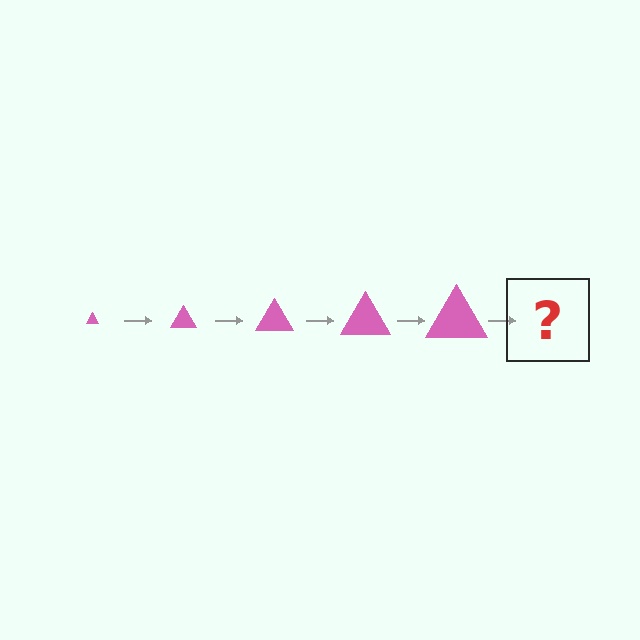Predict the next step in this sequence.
The next step is a pink triangle, larger than the previous one.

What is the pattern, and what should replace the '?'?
The pattern is that the triangle gets progressively larger each step. The '?' should be a pink triangle, larger than the previous one.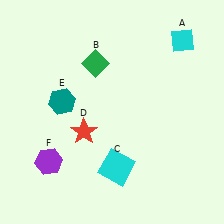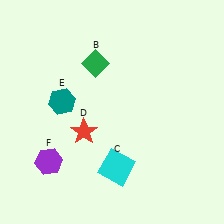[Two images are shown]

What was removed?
The cyan diamond (A) was removed in Image 2.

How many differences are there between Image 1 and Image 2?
There is 1 difference between the two images.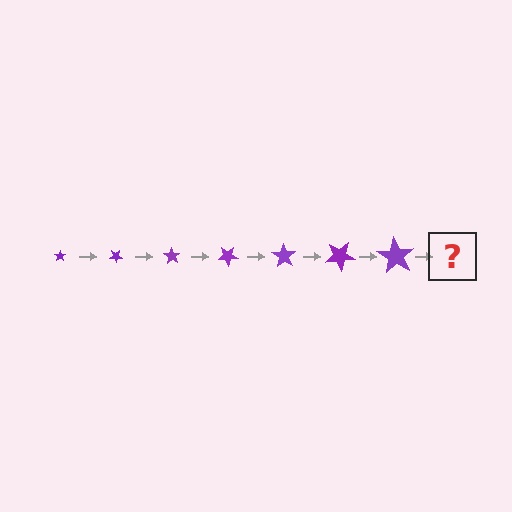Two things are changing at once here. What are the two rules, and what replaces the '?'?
The two rules are that the star grows larger each step and it rotates 35 degrees each step. The '?' should be a star, larger than the previous one and rotated 245 degrees from the start.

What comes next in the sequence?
The next element should be a star, larger than the previous one and rotated 245 degrees from the start.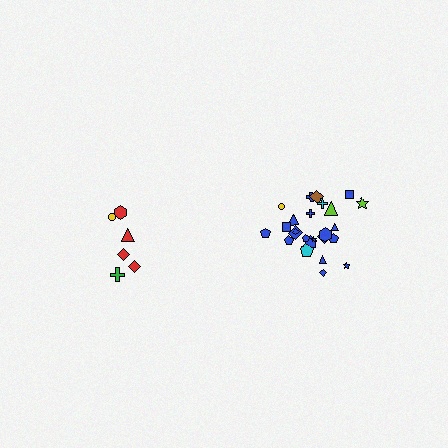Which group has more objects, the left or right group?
The right group.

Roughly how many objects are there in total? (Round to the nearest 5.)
Roughly 30 objects in total.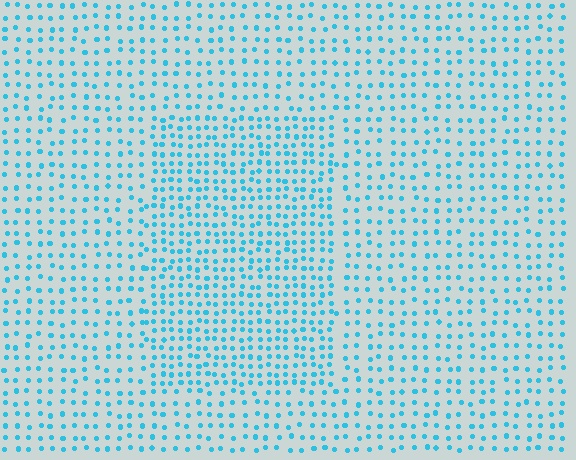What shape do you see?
I see a rectangle.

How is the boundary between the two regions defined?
The boundary is defined by a change in element density (approximately 1.7x ratio). All elements are the same color, size, and shape.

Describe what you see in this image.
The image contains small cyan elements arranged at two different densities. A rectangle-shaped region is visible where the elements are more densely packed than the surrounding area.